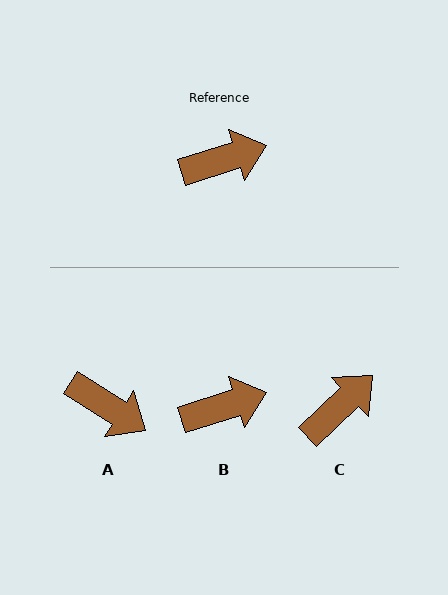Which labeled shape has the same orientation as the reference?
B.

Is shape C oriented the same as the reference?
No, it is off by about 26 degrees.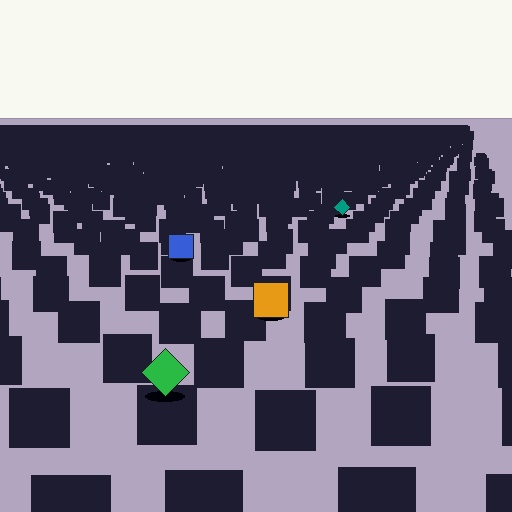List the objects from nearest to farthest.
From nearest to farthest: the green diamond, the orange square, the blue square, the teal diamond.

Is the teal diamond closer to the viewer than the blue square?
No. The blue square is closer — you can tell from the texture gradient: the ground texture is coarser near it.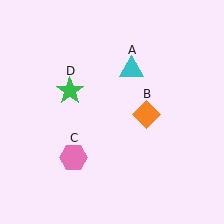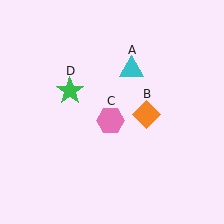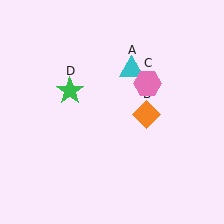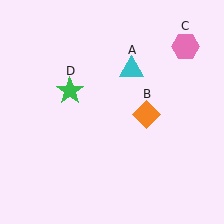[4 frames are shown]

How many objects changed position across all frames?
1 object changed position: pink hexagon (object C).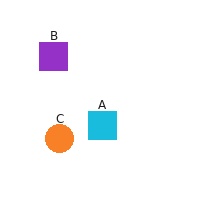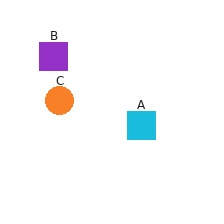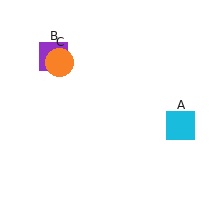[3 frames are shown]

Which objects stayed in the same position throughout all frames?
Purple square (object B) remained stationary.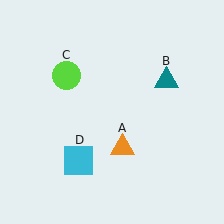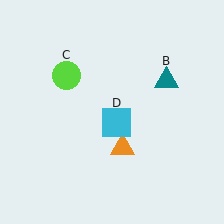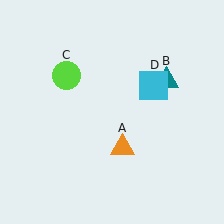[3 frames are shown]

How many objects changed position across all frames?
1 object changed position: cyan square (object D).